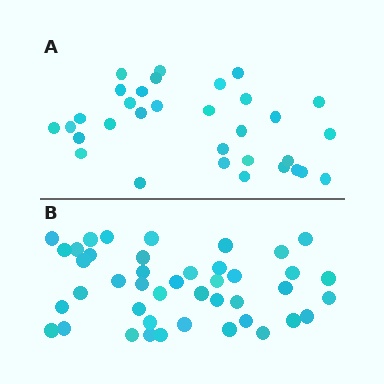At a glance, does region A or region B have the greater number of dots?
Region B (the bottom region) has more dots.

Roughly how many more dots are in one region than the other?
Region B has roughly 12 or so more dots than region A.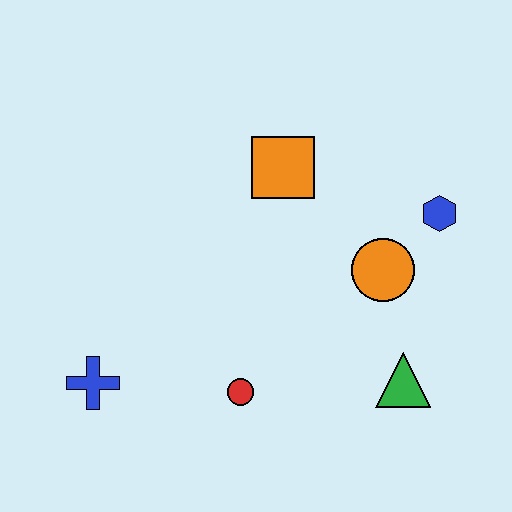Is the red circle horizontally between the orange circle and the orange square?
No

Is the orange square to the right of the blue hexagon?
No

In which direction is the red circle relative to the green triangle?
The red circle is to the left of the green triangle.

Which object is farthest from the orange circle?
The blue cross is farthest from the orange circle.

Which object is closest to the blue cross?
The red circle is closest to the blue cross.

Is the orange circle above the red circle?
Yes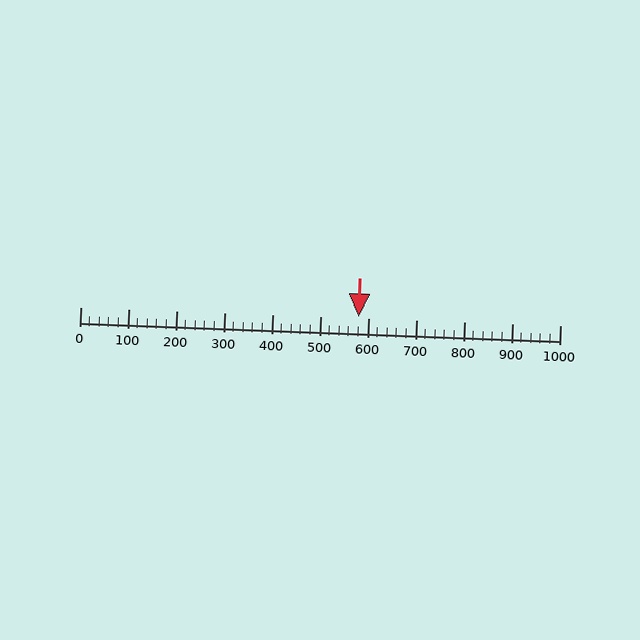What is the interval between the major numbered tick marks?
The major tick marks are spaced 100 units apart.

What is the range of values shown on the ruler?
The ruler shows values from 0 to 1000.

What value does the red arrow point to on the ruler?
The red arrow points to approximately 580.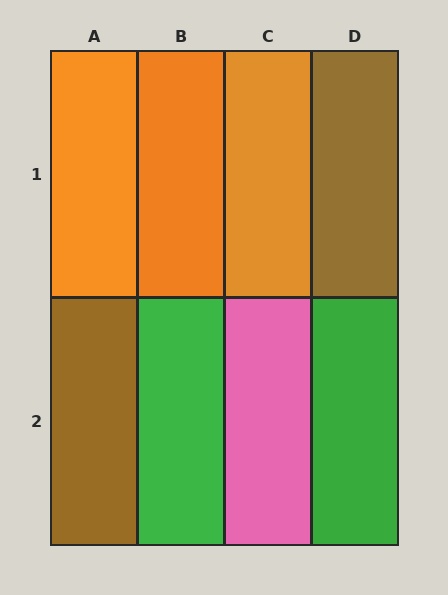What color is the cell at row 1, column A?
Orange.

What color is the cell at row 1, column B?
Orange.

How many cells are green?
2 cells are green.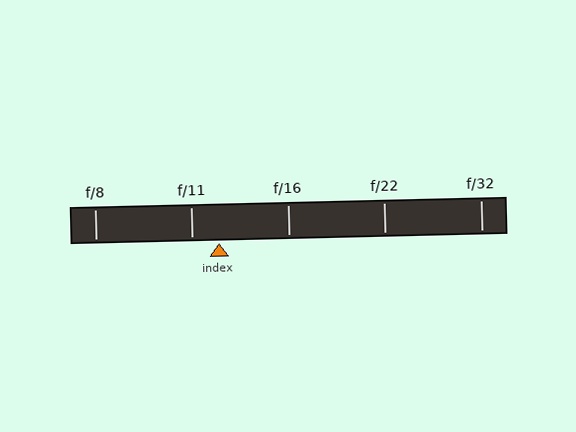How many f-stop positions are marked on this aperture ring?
There are 5 f-stop positions marked.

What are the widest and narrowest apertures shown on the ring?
The widest aperture shown is f/8 and the narrowest is f/32.